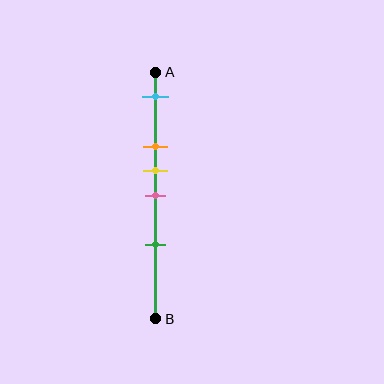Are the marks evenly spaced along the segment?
No, the marks are not evenly spaced.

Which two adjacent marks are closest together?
The yellow and pink marks are the closest adjacent pair.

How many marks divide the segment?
There are 5 marks dividing the segment.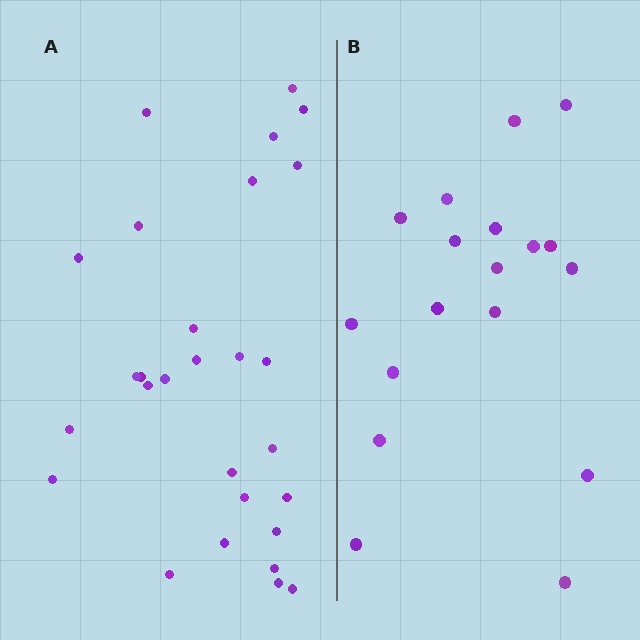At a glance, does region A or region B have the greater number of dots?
Region A (the left region) has more dots.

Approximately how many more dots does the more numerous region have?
Region A has roughly 10 or so more dots than region B.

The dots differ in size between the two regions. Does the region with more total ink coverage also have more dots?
No. Region B has more total ink coverage because its dots are larger, but region A actually contains more individual dots. Total area can be misleading — the number of items is what matters here.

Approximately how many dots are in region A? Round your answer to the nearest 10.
About 30 dots. (The exact count is 28, which rounds to 30.)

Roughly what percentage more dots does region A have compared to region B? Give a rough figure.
About 55% more.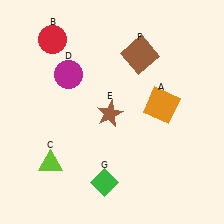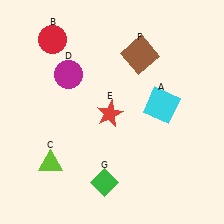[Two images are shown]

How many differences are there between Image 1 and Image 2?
There are 2 differences between the two images.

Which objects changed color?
A changed from orange to cyan. E changed from brown to red.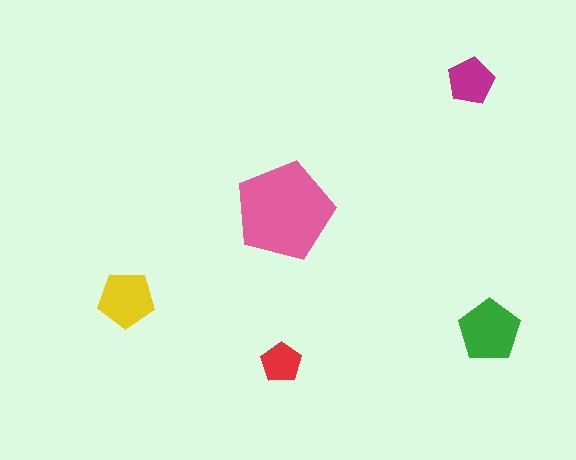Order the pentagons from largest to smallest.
the pink one, the green one, the yellow one, the magenta one, the red one.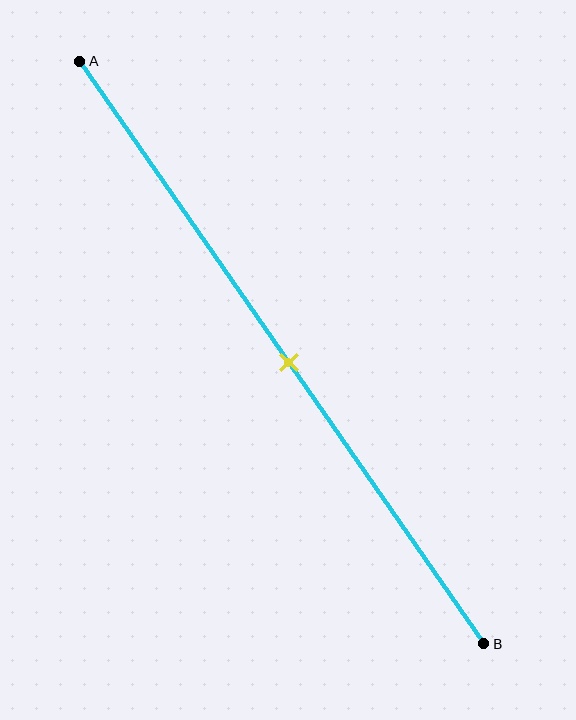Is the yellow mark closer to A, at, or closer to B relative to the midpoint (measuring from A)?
The yellow mark is approximately at the midpoint of segment AB.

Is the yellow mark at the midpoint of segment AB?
Yes, the mark is approximately at the midpoint.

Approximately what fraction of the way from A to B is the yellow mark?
The yellow mark is approximately 50% of the way from A to B.